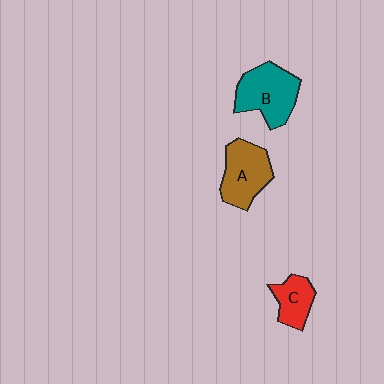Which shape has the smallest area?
Shape C (red).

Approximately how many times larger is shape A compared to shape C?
Approximately 1.6 times.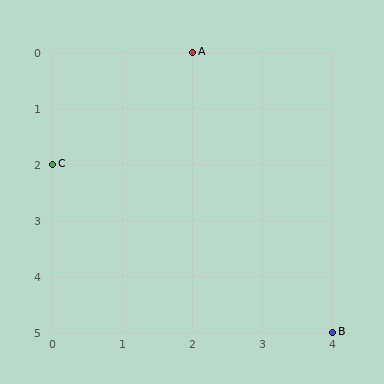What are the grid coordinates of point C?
Point C is at grid coordinates (0, 2).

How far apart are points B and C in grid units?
Points B and C are 4 columns and 3 rows apart (about 5.0 grid units diagonally).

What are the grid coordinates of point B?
Point B is at grid coordinates (4, 5).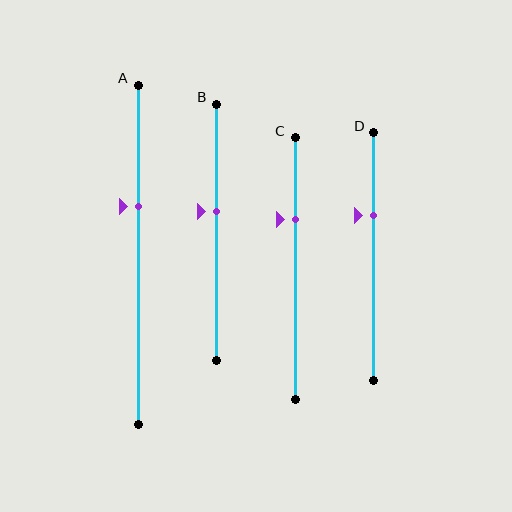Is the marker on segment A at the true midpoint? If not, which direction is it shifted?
No, the marker on segment A is shifted upward by about 14% of the segment length.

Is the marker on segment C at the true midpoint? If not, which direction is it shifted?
No, the marker on segment C is shifted upward by about 19% of the segment length.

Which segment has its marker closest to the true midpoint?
Segment B has its marker closest to the true midpoint.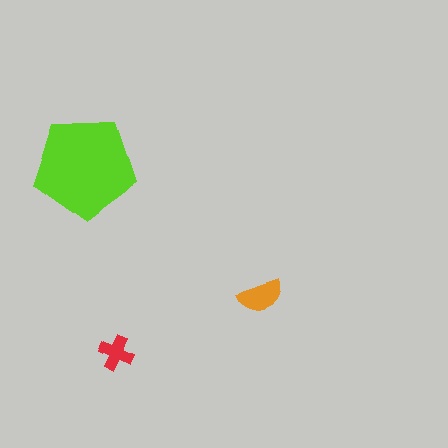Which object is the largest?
The lime pentagon.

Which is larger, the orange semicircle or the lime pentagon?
The lime pentagon.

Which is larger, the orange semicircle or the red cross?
The orange semicircle.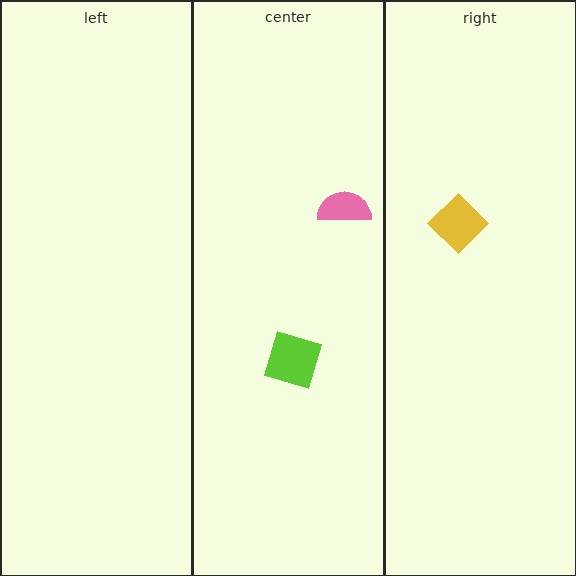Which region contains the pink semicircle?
The center region.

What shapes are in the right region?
The yellow diamond.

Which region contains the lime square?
The center region.